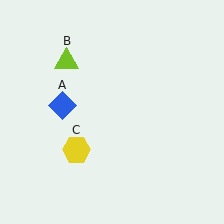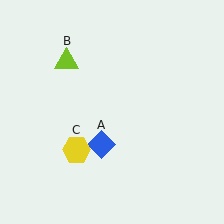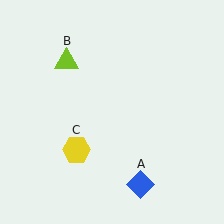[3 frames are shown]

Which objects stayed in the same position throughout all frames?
Lime triangle (object B) and yellow hexagon (object C) remained stationary.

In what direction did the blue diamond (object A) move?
The blue diamond (object A) moved down and to the right.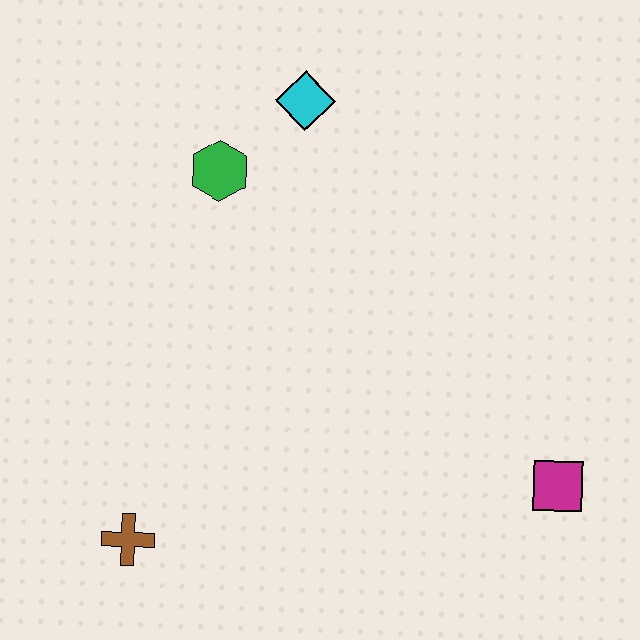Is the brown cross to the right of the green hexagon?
No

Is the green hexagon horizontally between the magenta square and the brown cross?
Yes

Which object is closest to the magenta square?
The brown cross is closest to the magenta square.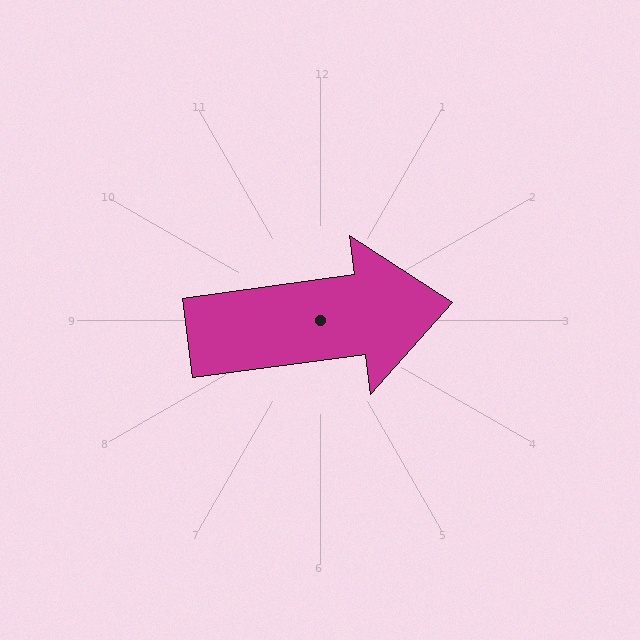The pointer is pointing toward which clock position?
Roughly 3 o'clock.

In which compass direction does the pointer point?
East.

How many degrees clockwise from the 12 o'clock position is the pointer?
Approximately 82 degrees.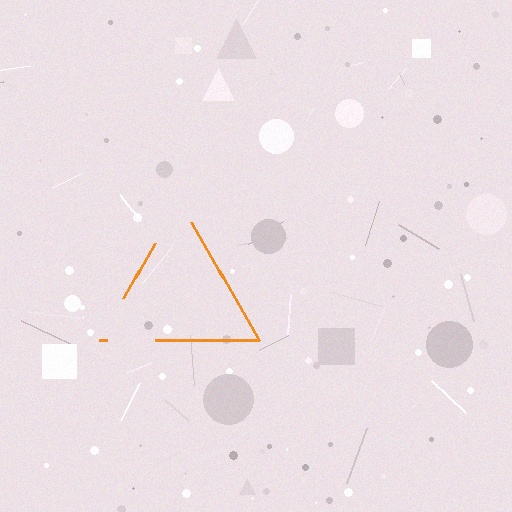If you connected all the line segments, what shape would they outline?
They would outline a triangle.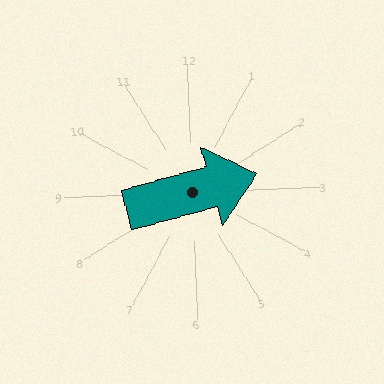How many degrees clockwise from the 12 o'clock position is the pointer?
Approximately 77 degrees.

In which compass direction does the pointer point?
East.